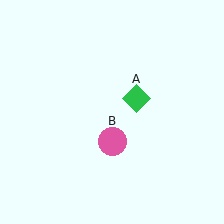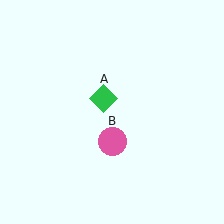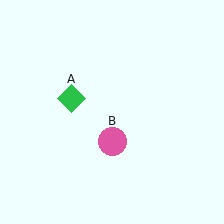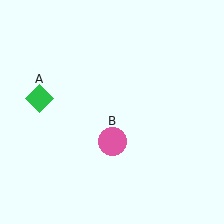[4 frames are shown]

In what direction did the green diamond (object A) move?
The green diamond (object A) moved left.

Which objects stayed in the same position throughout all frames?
Pink circle (object B) remained stationary.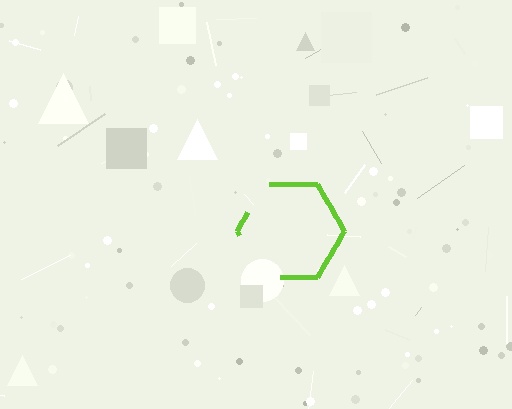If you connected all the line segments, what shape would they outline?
They would outline a hexagon.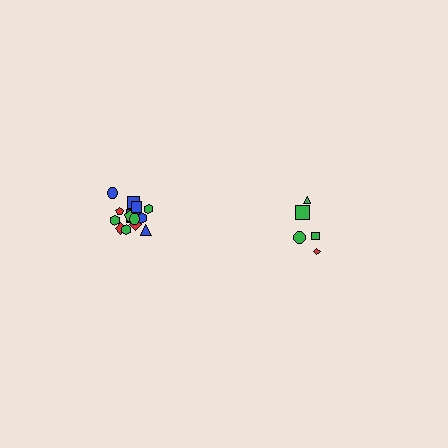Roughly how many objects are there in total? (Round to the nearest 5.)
Roughly 20 objects in total.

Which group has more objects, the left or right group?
The left group.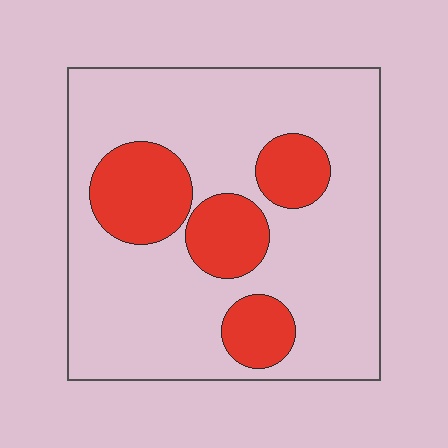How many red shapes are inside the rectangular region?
4.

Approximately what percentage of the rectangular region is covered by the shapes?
Approximately 25%.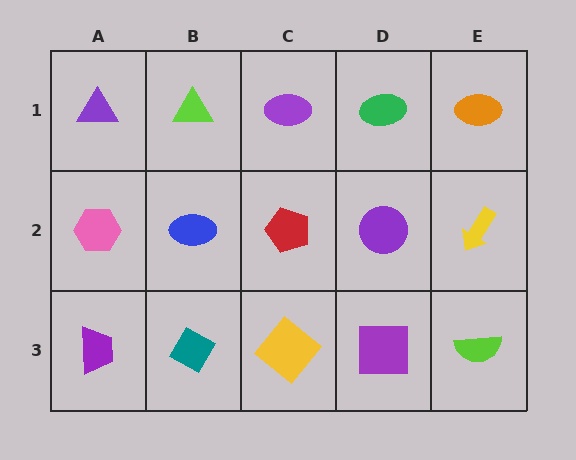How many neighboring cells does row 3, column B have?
3.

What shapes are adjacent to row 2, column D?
A green ellipse (row 1, column D), a purple square (row 3, column D), a red pentagon (row 2, column C), a yellow arrow (row 2, column E).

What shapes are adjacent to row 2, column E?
An orange ellipse (row 1, column E), a lime semicircle (row 3, column E), a purple circle (row 2, column D).